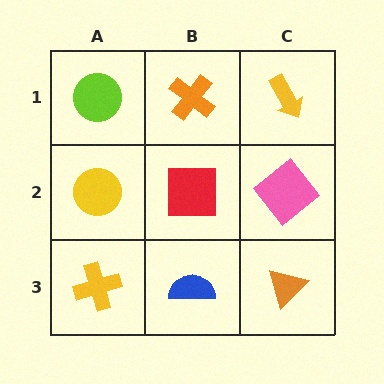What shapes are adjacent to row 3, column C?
A pink diamond (row 2, column C), a blue semicircle (row 3, column B).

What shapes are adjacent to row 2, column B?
An orange cross (row 1, column B), a blue semicircle (row 3, column B), a yellow circle (row 2, column A), a pink diamond (row 2, column C).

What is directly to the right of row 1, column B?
A yellow arrow.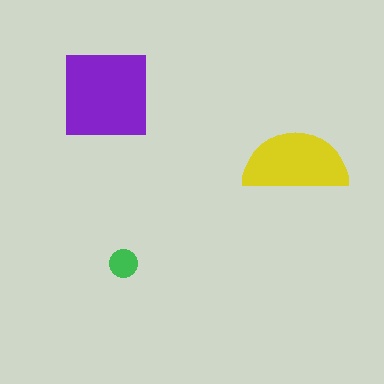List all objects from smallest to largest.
The green circle, the yellow semicircle, the purple square.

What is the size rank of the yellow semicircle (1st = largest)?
2nd.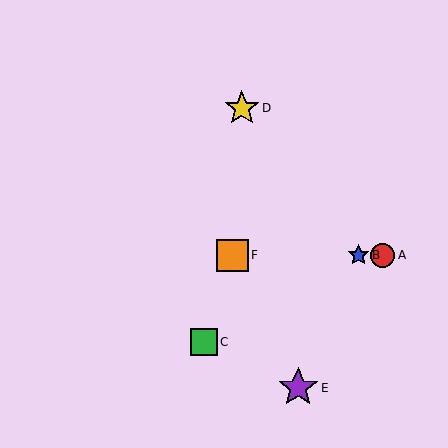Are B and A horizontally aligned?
Yes, both are at y≈255.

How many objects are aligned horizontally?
3 objects (A, B, F) are aligned horizontally.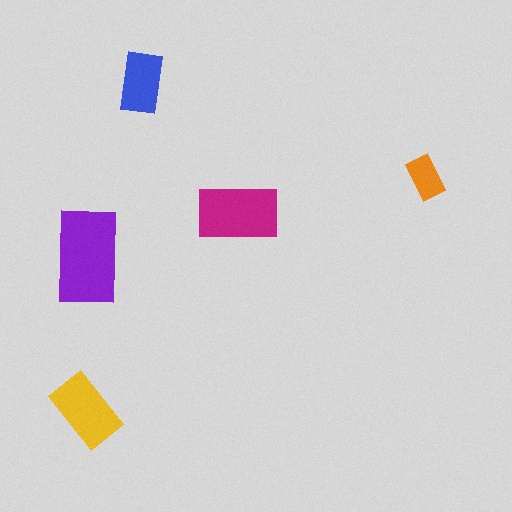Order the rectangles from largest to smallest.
the purple one, the magenta one, the yellow one, the blue one, the orange one.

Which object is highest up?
The blue rectangle is topmost.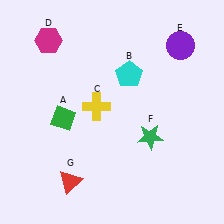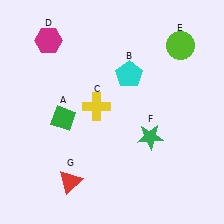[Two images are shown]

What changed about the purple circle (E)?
In Image 1, E is purple. In Image 2, it changed to lime.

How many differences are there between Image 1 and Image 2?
There is 1 difference between the two images.